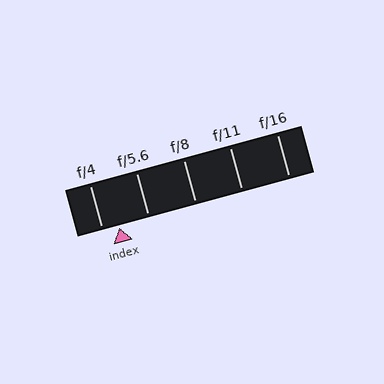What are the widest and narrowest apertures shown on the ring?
The widest aperture shown is f/4 and the narrowest is f/16.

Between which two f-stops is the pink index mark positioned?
The index mark is between f/4 and f/5.6.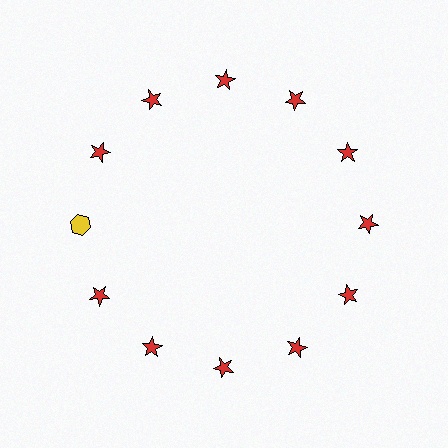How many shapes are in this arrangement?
There are 12 shapes arranged in a ring pattern.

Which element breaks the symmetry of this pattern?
The yellow hexagon at roughly the 9 o'clock position breaks the symmetry. All other shapes are red stars.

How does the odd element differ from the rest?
It differs in both color (yellow instead of red) and shape (hexagon instead of star).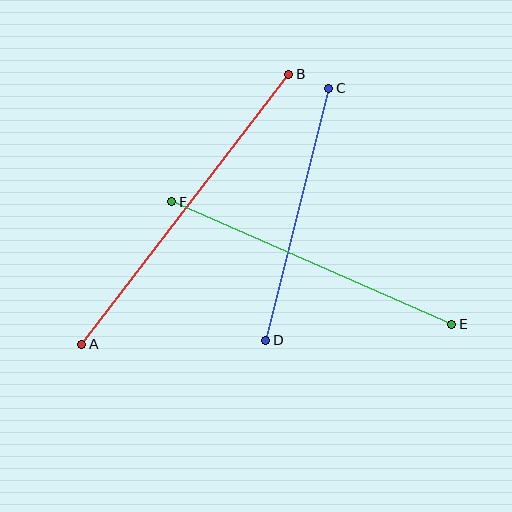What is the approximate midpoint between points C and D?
The midpoint is at approximately (297, 214) pixels.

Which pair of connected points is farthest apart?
Points A and B are farthest apart.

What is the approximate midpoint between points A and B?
The midpoint is at approximately (185, 209) pixels.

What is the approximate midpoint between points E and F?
The midpoint is at approximately (312, 263) pixels.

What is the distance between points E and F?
The distance is approximately 306 pixels.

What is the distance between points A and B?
The distance is approximately 340 pixels.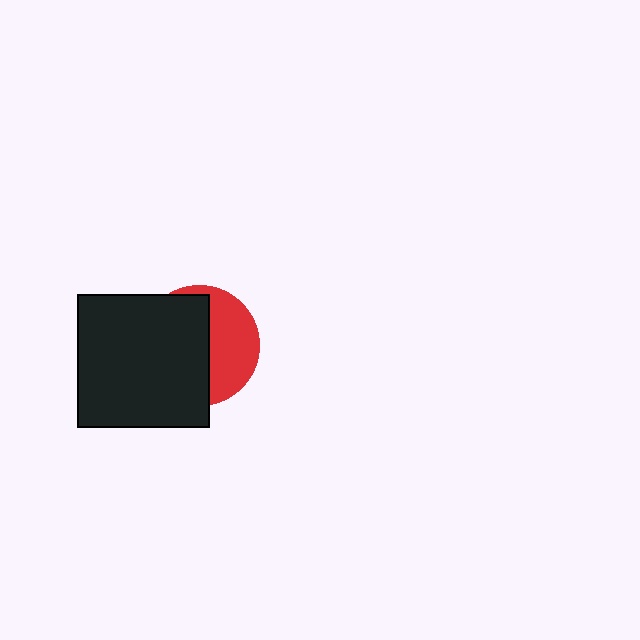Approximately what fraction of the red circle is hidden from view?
Roughly 58% of the red circle is hidden behind the black square.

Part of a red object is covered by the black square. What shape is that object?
It is a circle.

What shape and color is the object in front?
The object in front is a black square.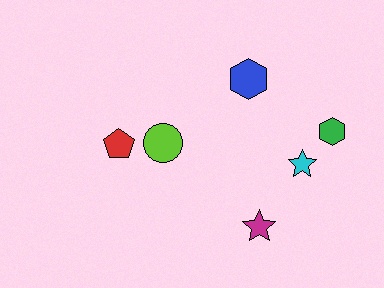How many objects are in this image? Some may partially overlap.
There are 6 objects.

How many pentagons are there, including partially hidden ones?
There is 1 pentagon.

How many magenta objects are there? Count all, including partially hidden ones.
There is 1 magenta object.